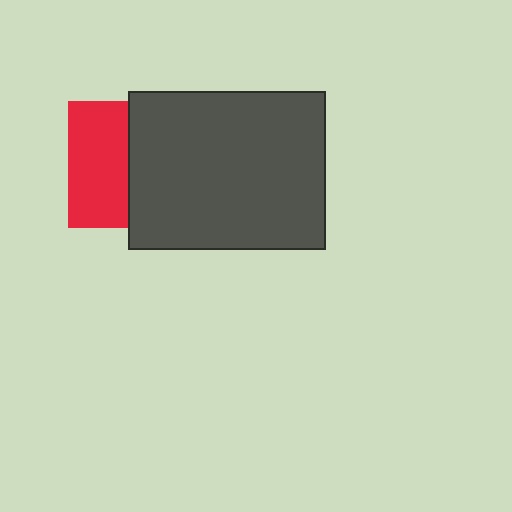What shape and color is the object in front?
The object in front is a dark gray rectangle.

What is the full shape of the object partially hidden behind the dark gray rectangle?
The partially hidden object is a red square.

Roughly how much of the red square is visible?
About half of it is visible (roughly 48%).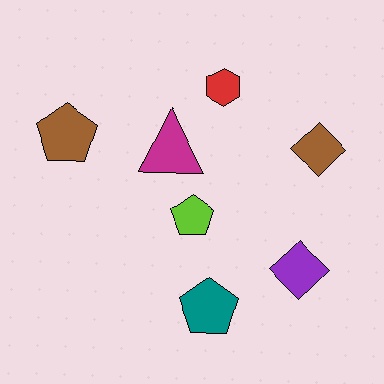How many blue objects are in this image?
There are no blue objects.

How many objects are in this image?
There are 7 objects.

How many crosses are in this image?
There are no crosses.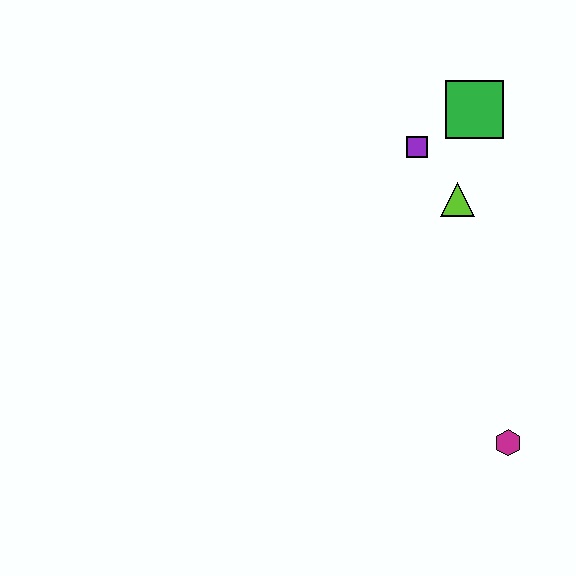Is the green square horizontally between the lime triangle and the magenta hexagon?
Yes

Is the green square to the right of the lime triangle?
Yes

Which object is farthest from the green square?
The magenta hexagon is farthest from the green square.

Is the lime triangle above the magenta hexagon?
Yes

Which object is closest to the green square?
The purple square is closest to the green square.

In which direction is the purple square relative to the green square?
The purple square is to the left of the green square.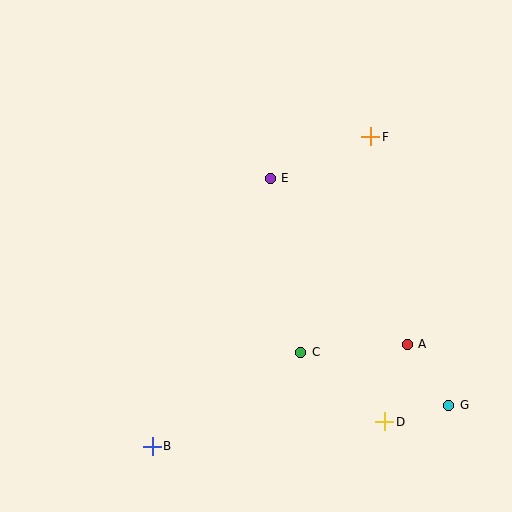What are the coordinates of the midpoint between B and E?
The midpoint between B and E is at (211, 312).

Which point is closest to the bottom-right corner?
Point G is closest to the bottom-right corner.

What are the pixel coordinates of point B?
Point B is at (152, 446).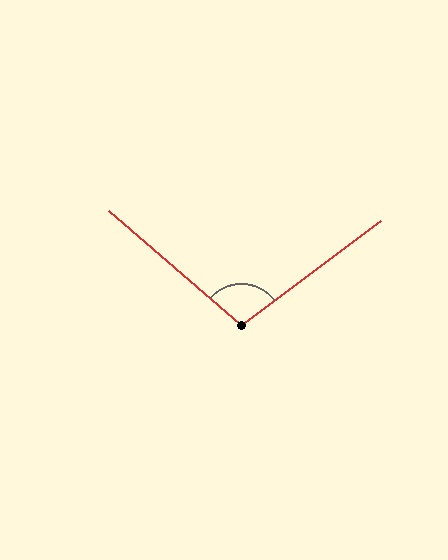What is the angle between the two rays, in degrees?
Approximately 102 degrees.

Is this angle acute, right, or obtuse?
It is obtuse.